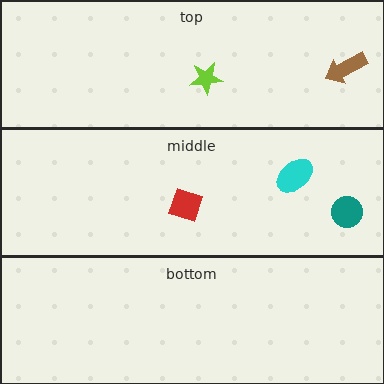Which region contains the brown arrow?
The top region.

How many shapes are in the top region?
2.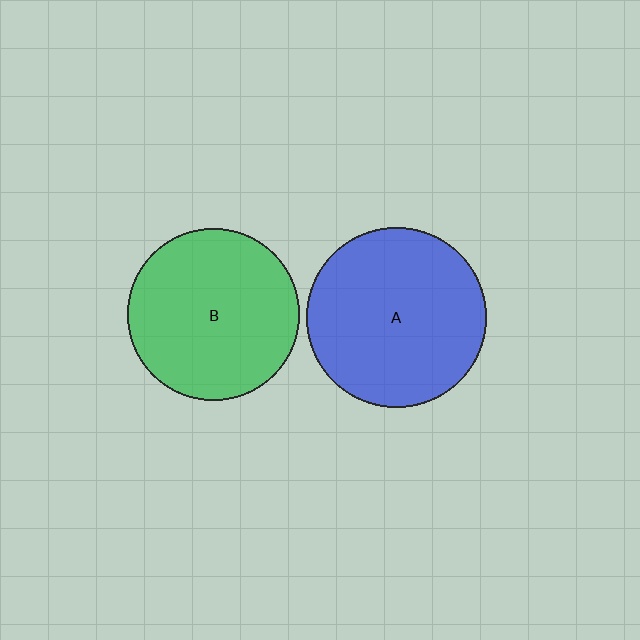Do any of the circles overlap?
No, none of the circles overlap.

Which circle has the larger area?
Circle A (blue).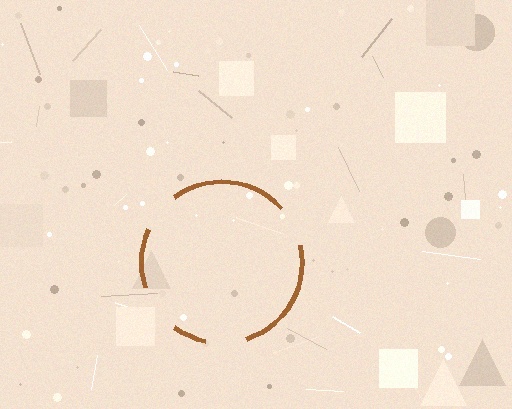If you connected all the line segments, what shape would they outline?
They would outline a circle.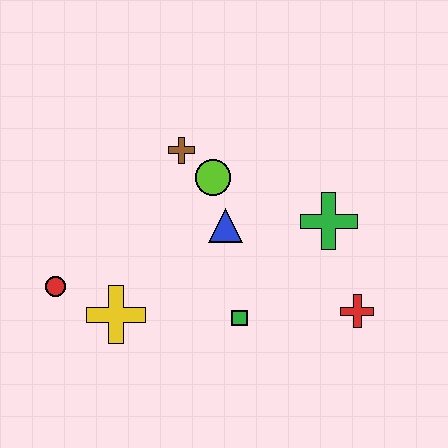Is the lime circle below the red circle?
No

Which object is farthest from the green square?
The red circle is farthest from the green square.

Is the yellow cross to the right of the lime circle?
No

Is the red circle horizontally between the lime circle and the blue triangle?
No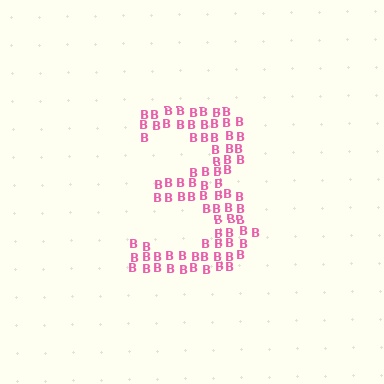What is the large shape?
The large shape is the digit 3.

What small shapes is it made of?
It is made of small letter B's.